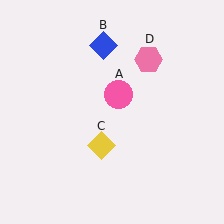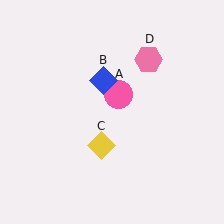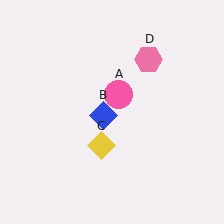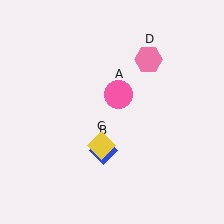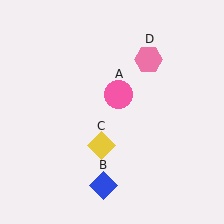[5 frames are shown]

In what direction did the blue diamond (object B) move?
The blue diamond (object B) moved down.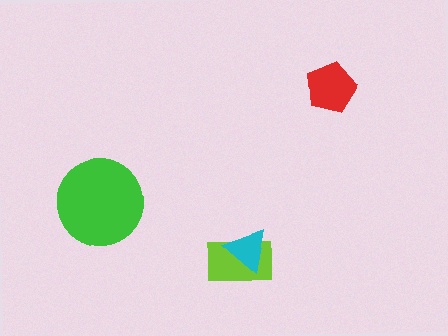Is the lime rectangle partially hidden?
Yes, it is partially covered by another shape.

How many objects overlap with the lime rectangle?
1 object overlaps with the lime rectangle.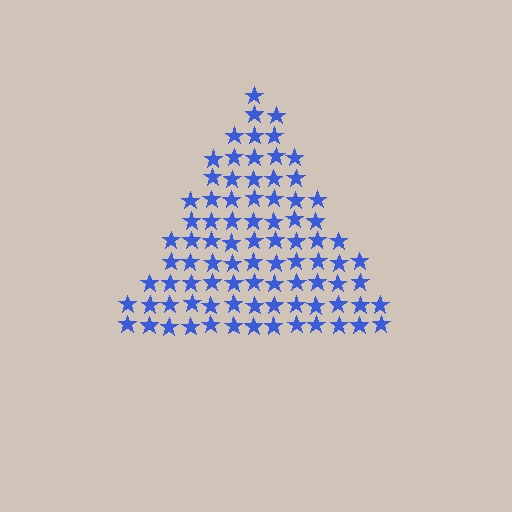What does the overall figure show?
The overall figure shows a triangle.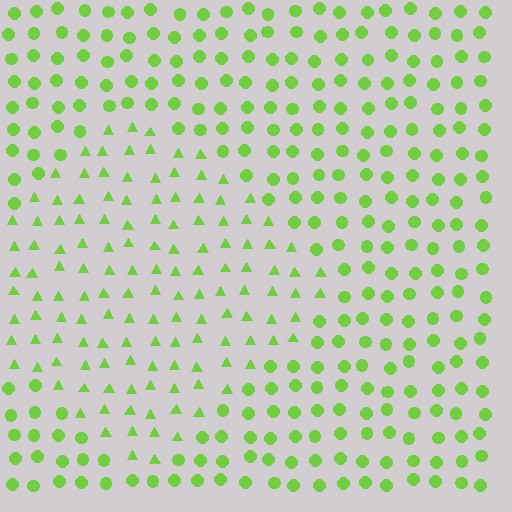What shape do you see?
I see a diamond.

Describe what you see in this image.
The image is filled with small lime elements arranged in a uniform grid. A diamond-shaped region contains triangles, while the surrounding area contains circles. The boundary is defined purely by the change in element shape.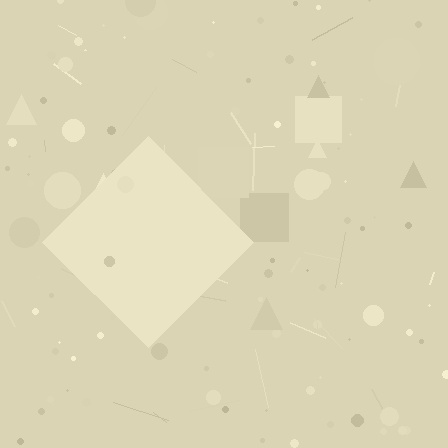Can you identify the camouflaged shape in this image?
The camouflaged shape is a diamond.